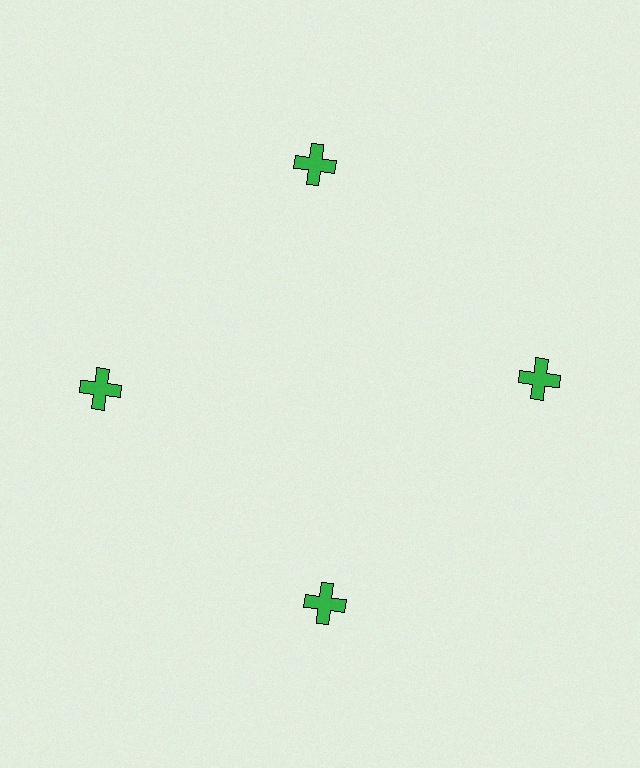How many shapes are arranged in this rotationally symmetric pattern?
There are 4 shapes, arranged in 4 groups of 1.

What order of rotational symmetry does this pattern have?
This pattern has 4-fold rotational symmetry.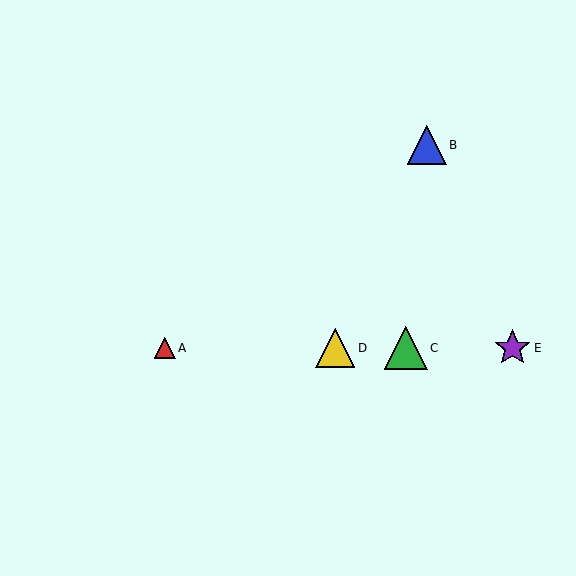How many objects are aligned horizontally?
4 objects (A, C, D, E) are aligned horizontally.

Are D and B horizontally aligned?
No, D is at y≈348 and B is at y≈145.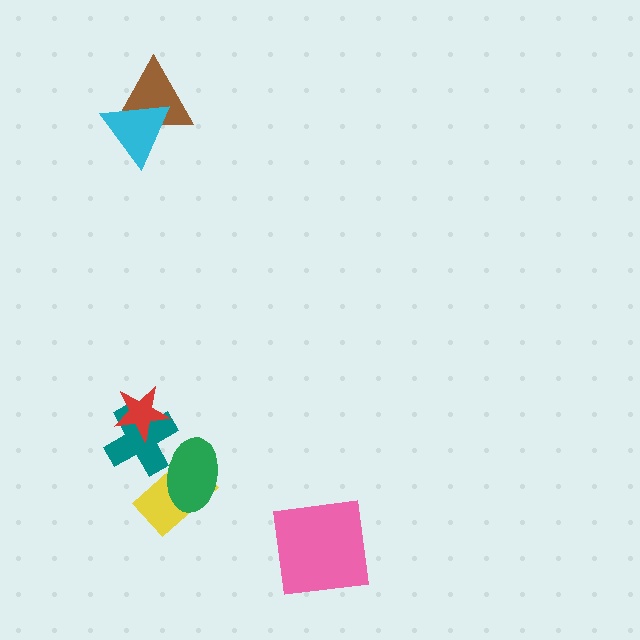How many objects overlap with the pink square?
0 objects overlap with the pink square.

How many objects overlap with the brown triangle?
1 object overlaps with the brown triangle.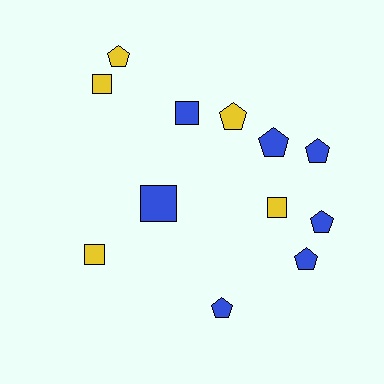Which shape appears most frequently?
Pentagon, with 7 objects.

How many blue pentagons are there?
There are 5 blue pentagons.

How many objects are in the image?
There are 12 objects.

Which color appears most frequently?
Blue, with 7 objects.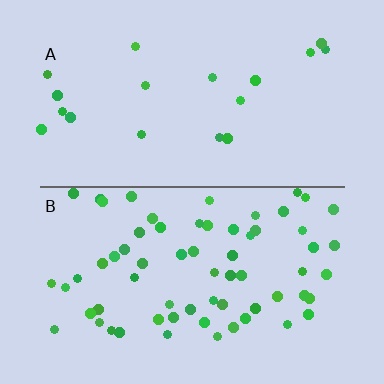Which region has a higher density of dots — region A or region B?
B (the bottom).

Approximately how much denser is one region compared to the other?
Approximately 3.5× — region B over region A.